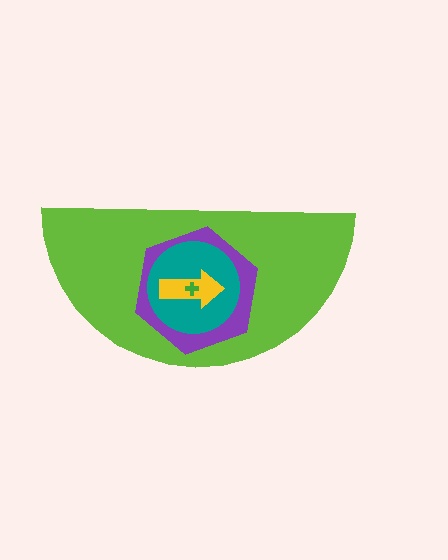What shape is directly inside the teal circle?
The yellow arrow.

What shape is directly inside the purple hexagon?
The teal circle.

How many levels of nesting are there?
5.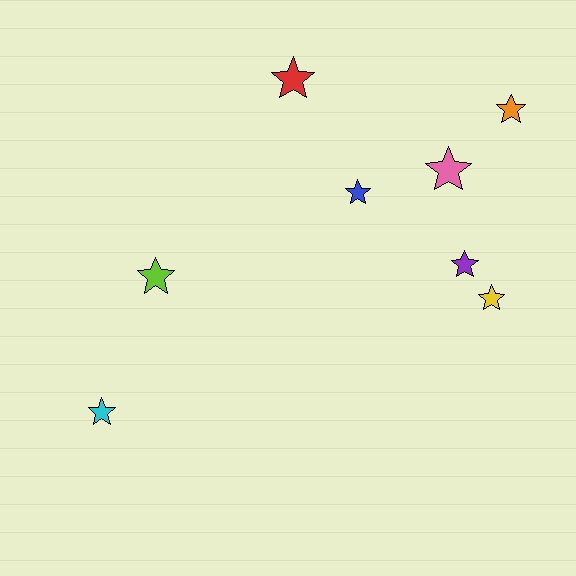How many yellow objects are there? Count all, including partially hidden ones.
There is 1 yellow object.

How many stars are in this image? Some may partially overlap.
There are 8 stars.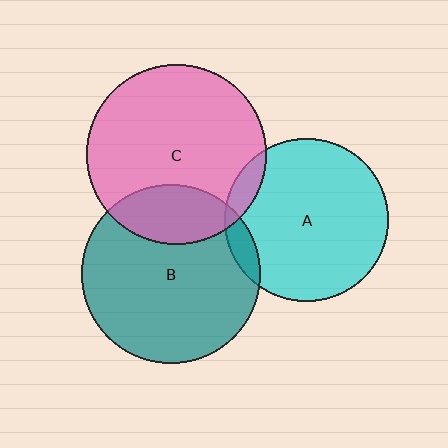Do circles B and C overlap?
Yes.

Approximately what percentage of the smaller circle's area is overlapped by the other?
Approximately 20%.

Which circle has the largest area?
Circle C (pink).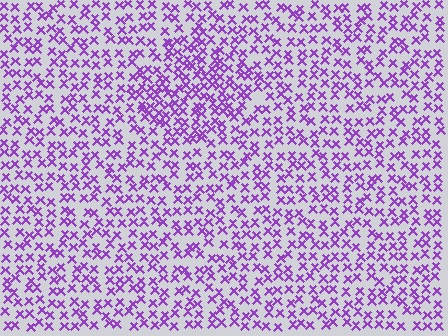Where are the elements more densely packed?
The elements are more densely packed inside the diamond boundary.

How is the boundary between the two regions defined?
The boundary is defined by a change in element density (approximately 1.6x ratio). All elements are the same color, size, and shape.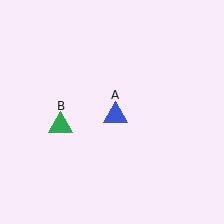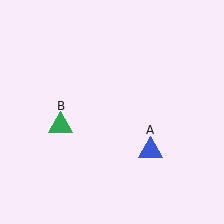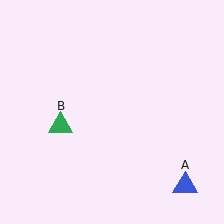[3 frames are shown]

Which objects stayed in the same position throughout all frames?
Green triangle (object B) remained stationary.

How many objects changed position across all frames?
1 object changed position: blue triangle (object A).